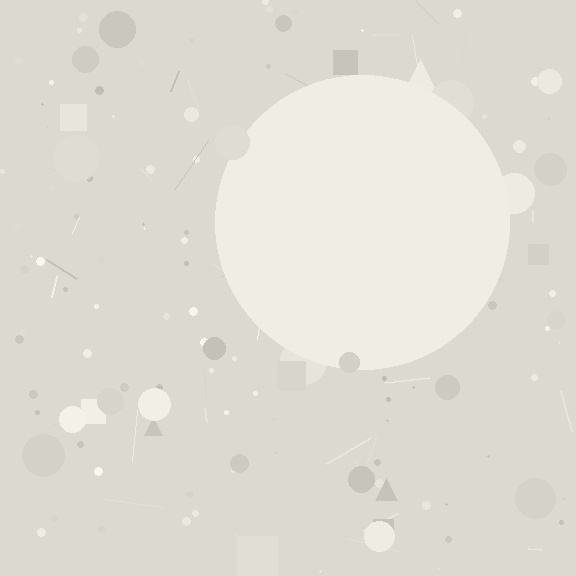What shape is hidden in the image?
A circle is hidden in the image.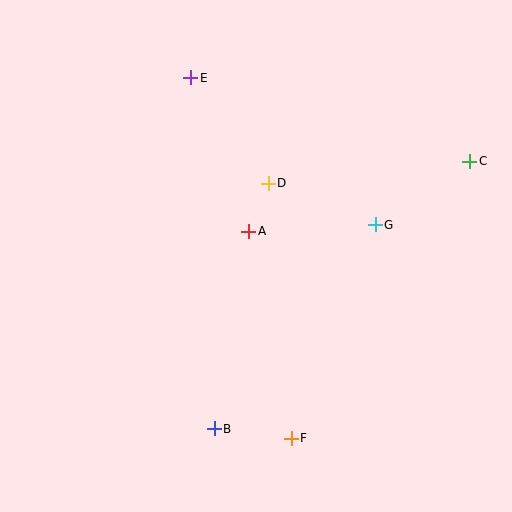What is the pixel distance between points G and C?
The distance between G and C is 114 pixels.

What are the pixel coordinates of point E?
Point E is at (191, 78).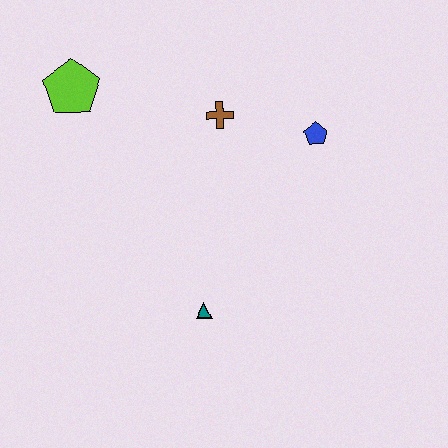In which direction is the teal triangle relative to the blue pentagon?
The teal triangle is below the blue pentagon.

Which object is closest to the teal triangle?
The brown cross is closest to the teal triangle.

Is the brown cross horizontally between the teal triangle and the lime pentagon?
No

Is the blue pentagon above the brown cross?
No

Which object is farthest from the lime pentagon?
The teal triangle is farthest from the lime pentagon.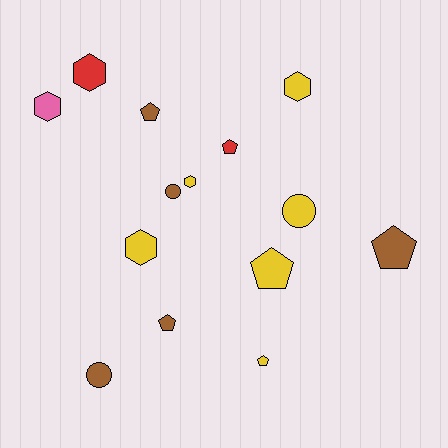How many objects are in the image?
There are 14 objects.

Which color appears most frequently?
Yellow, with 6 objects.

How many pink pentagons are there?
There are no pink pentagons.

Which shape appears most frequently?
Pentagon, with 6 objects.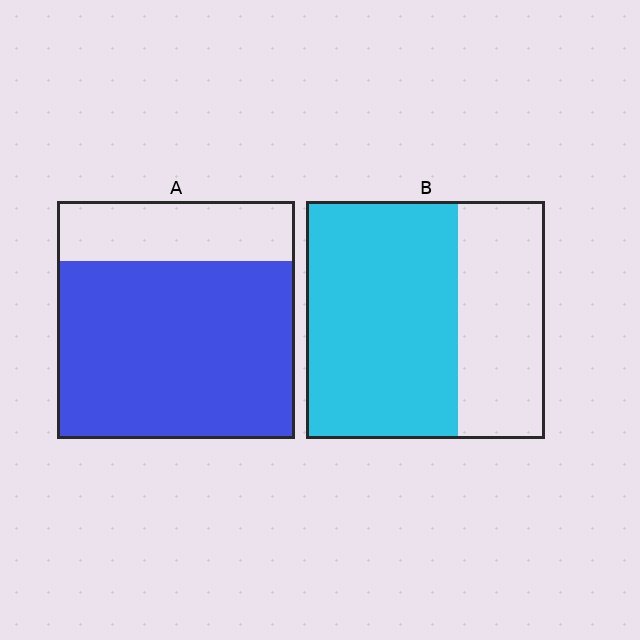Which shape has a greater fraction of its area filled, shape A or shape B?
Shape A.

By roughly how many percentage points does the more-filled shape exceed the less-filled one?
By roughly 10 percentage points (A over B).